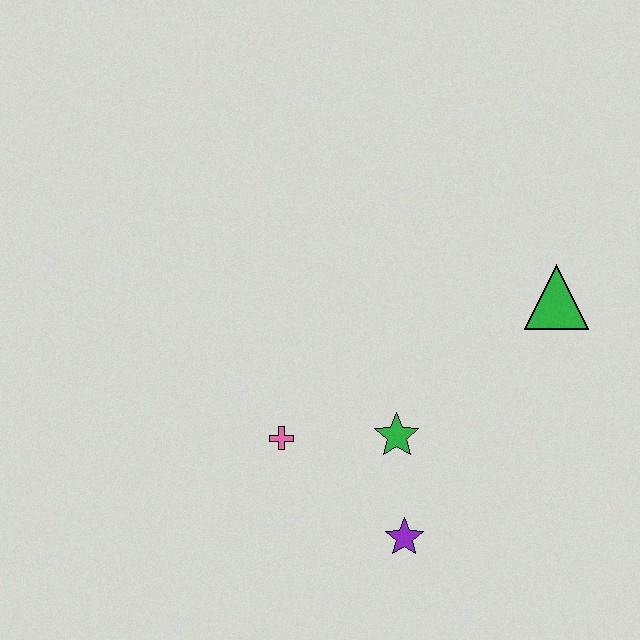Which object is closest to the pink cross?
The green star is closest to the pink cross.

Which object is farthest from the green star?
The green triangle is farthest from the green star.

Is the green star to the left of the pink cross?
No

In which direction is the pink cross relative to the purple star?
The pink cross is to the left of the purple star.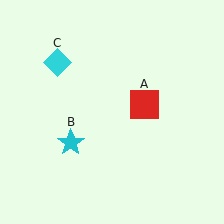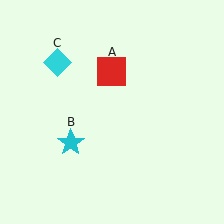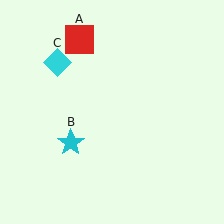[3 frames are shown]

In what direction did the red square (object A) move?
The red square (object A) moved up and to the left.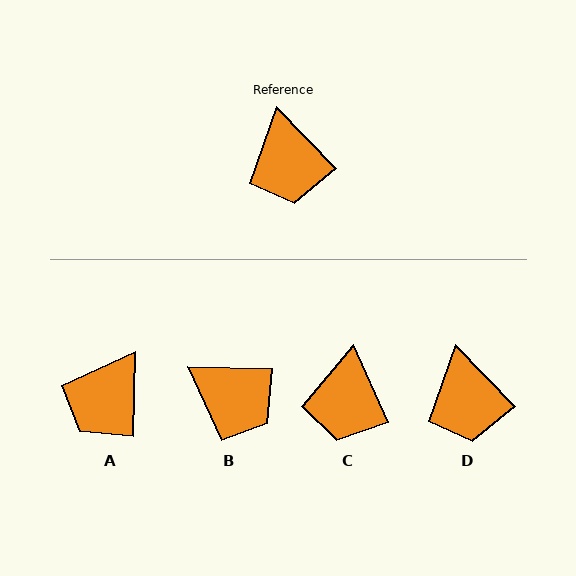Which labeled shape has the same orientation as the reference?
D.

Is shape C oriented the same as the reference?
No, it is off by about 20 degrees.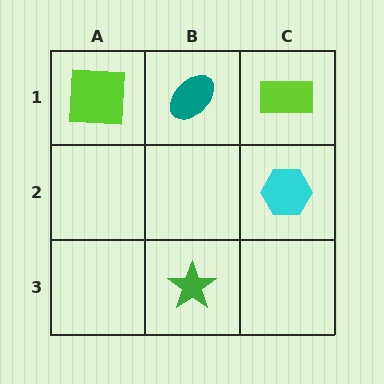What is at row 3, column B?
A green star.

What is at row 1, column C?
A lime rectangle.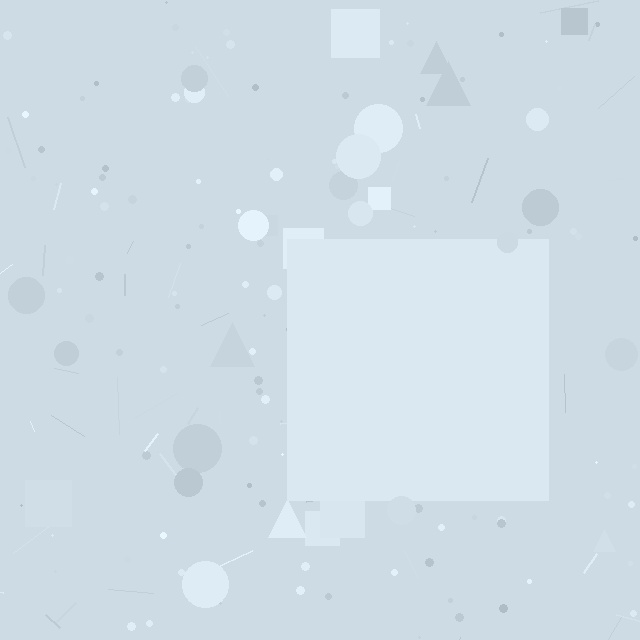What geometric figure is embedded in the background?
A square is embedded in the background.